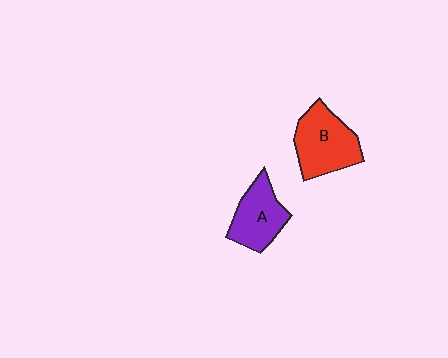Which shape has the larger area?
Shape B (red).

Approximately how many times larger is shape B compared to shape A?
Approximately 1.2 times.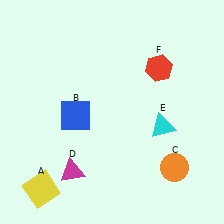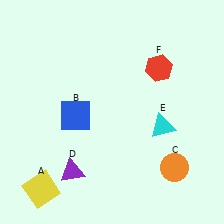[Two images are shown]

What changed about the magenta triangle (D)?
In Image 1, D is magenta. In Image 2, it changed to purple.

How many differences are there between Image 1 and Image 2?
There is 1 difference between the two images.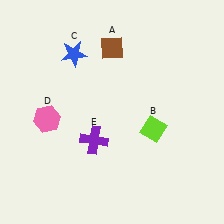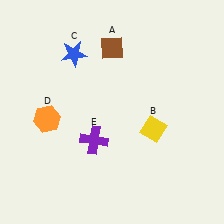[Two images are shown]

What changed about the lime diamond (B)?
In Image 1, B is lime. In Image 2, it changed to yellow.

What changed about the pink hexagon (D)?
In Image 1, D is pink. In Image 2, it changed to orange.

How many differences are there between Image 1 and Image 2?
There are 2 differences between the two images.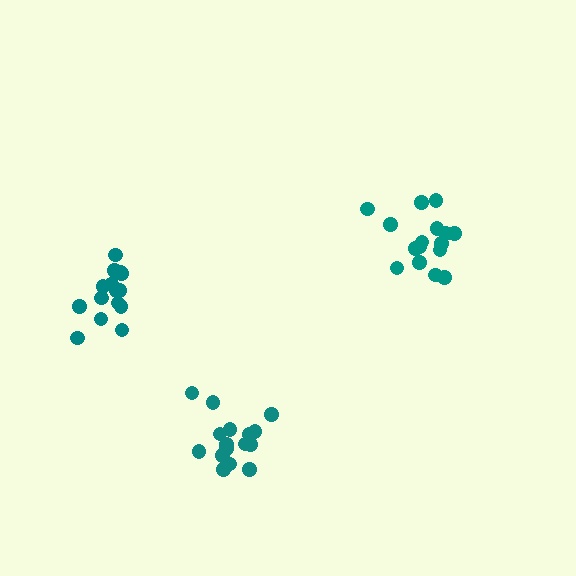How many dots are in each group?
Group 1: 16 dots, Group 2: 15 dots, Group 3: 16 dots (47 total).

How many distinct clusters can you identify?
There are 3 distinct clusters.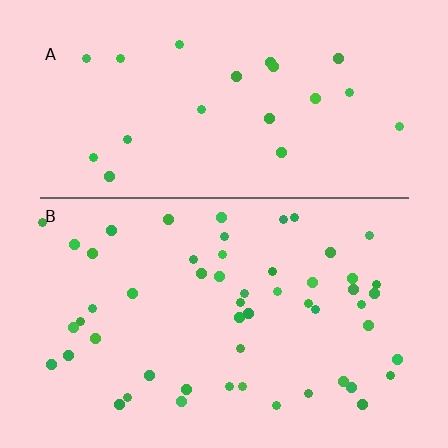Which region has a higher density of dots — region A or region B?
B (the bottom).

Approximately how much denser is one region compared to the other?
Approximately 2.4× — region B over region A.